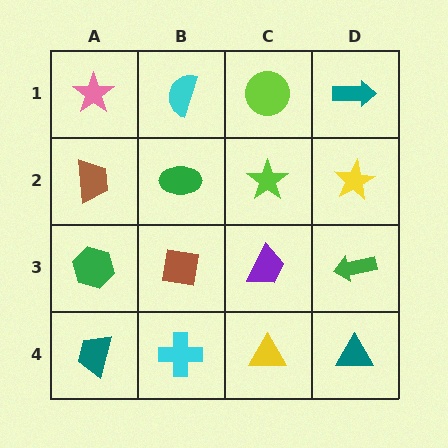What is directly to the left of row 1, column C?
A cyan semicircle.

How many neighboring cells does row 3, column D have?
3.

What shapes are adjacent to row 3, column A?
A brown trapezoid (row 2, column A), a teal trapezoid (row 4, column A), a brown square (row 3, column B).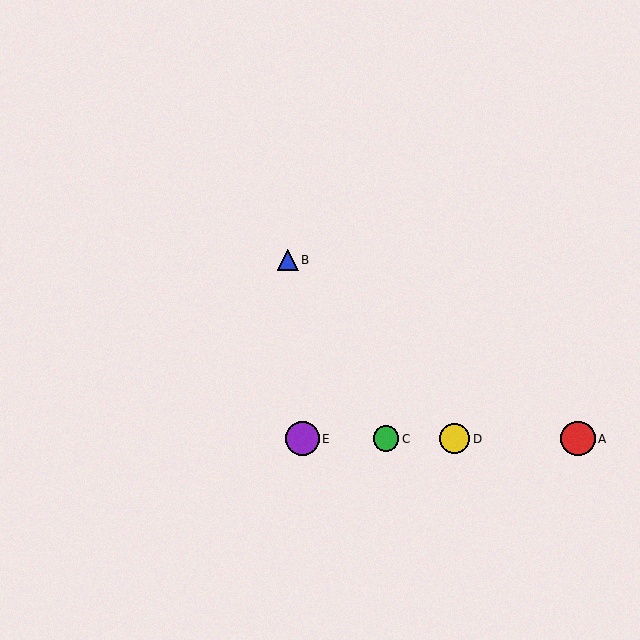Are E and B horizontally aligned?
No, E is at y≈439 and B is at y≈260.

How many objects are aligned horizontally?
4 objects (A, C, D, E) are aligned horizontally.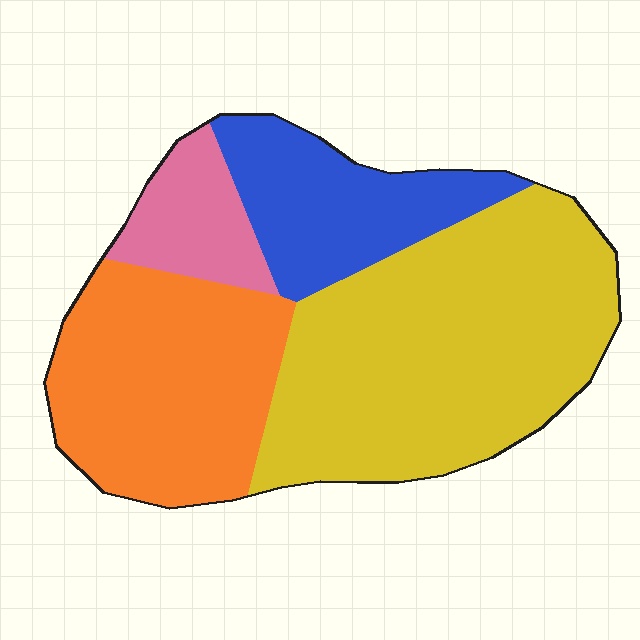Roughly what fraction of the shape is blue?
Blue takes up less than a quarter of the shape.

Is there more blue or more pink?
Blue.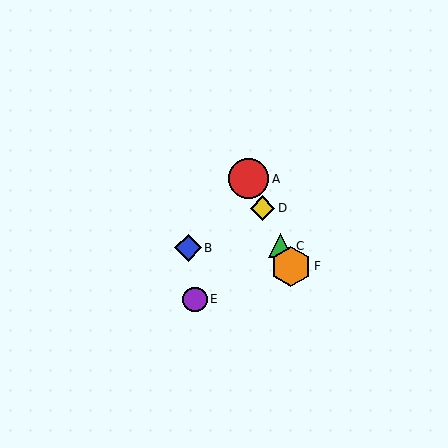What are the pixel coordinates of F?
Object F is at (291, 266).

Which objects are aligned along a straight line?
Objects A, C, D, F are aligned along a straight line.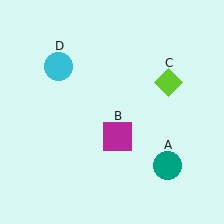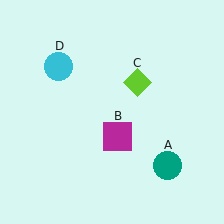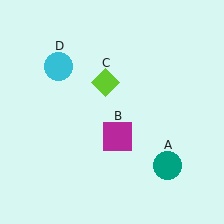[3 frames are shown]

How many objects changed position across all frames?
1 object changed position: lime diamond (object C).